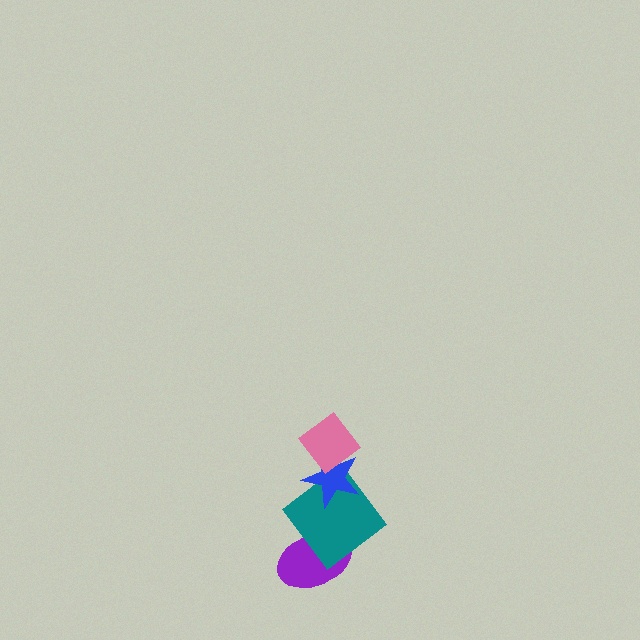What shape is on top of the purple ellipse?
The teal diamond is on top of the purple ellipse.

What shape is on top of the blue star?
The pink diamond is on top of the blue star.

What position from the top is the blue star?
The blue star is 2nd from the top.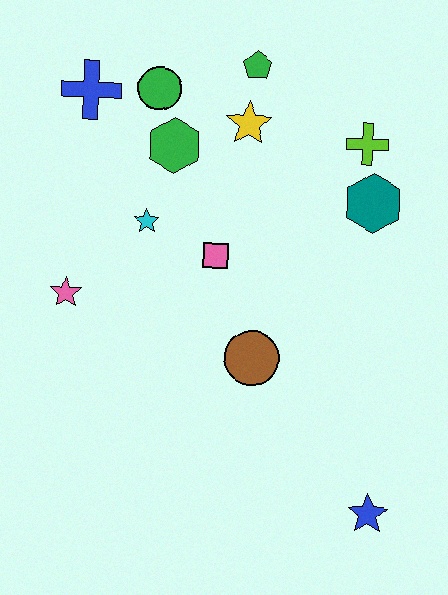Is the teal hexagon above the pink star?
Yes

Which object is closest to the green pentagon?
The yellow star is closest to the green pentagon.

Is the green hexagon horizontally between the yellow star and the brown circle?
No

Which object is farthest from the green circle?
The blue star is farthest from the green circle.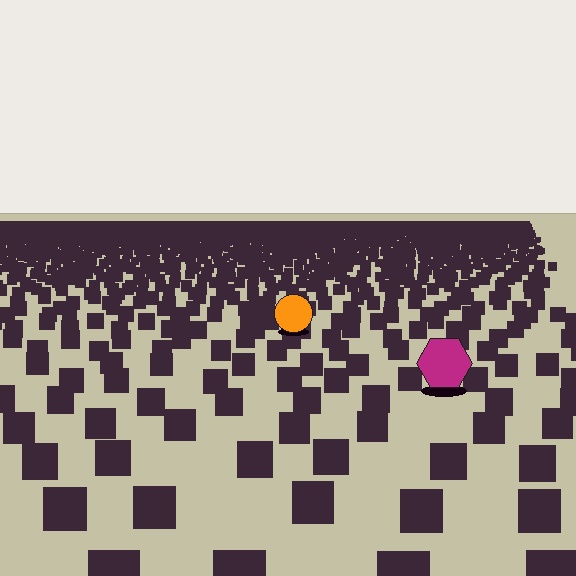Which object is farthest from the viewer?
The orange circle is farthest from the viewer. It appears smaller and the ground texture around it is denser.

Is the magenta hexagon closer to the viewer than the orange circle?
Yes. The magenta hexagon is closer — you can tell from the texture gradient: the ground texture is coarser near it.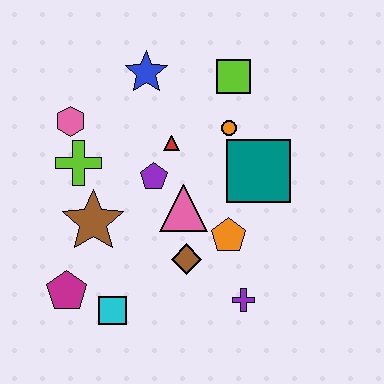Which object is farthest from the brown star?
The lime square is farthest from the brown star.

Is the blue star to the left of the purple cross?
Yes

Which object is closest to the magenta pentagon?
The cyan square is closest to the magenta pentagon.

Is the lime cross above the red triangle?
No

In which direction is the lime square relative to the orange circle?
The lime square is above the orange circle.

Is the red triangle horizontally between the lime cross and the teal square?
Yes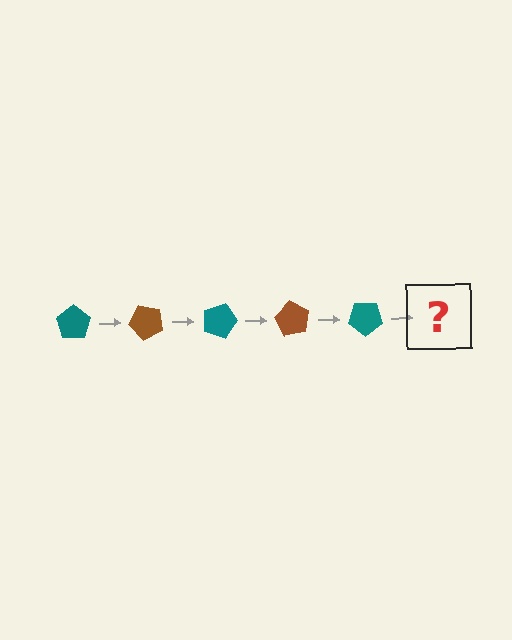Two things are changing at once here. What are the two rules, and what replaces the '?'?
The two rules are that it rotates 45 degrees each step and the color cycles through teal and brown. The '?' should be a brown pentagon, rotated 225 degrees from the start.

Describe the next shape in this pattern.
It should be a brown pentagon, rotated 225 degrees from the start.